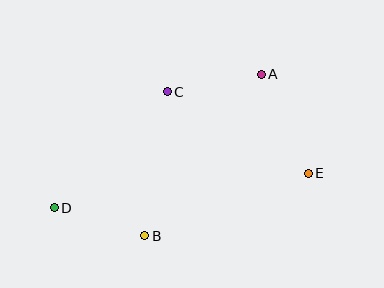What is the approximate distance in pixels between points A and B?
The distance between A and B is approximately 199 pixels.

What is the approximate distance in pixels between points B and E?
The distance between B and E is approximately 175 pixels.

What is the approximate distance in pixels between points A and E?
The distance between A and E is approximately 109 pixels.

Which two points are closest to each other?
Points B and D are closest to each other.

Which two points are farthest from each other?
Points D and E are farthest from each other.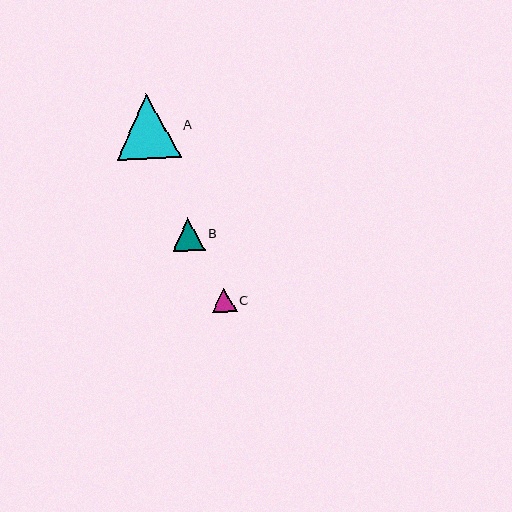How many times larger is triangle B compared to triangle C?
Triangle B is approximately 1.4 times the size of triangle C.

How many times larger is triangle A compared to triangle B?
Triangle A is approximately 2.0 times the size of triangle B.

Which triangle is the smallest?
Triangle C is the smallest with a size of approximately 24 pixels.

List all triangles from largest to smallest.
From largest to smallest: A, B, C.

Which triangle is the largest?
Triangle A is the largest with a size of approximately 64 pixels.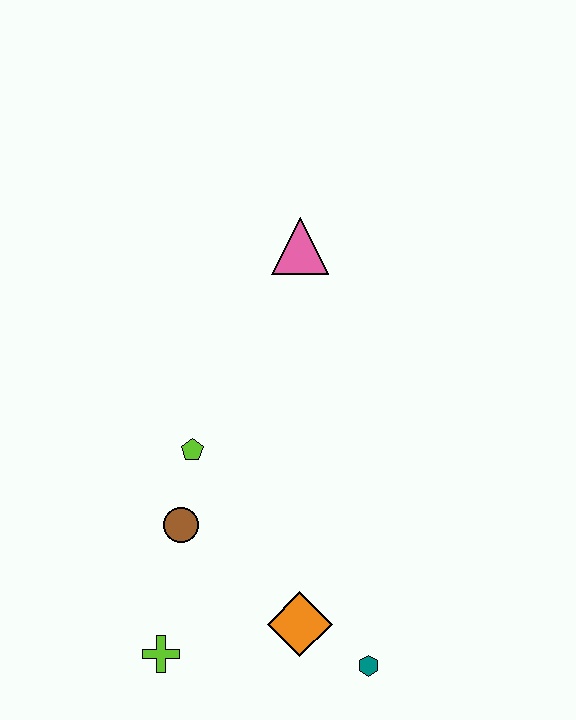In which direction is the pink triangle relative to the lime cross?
The pink triangle is above the lime cross.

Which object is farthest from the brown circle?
The pink triangle is farthest from the brown circle.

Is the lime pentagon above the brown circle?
Yes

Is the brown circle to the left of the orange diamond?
Yes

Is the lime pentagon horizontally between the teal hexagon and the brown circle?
Yes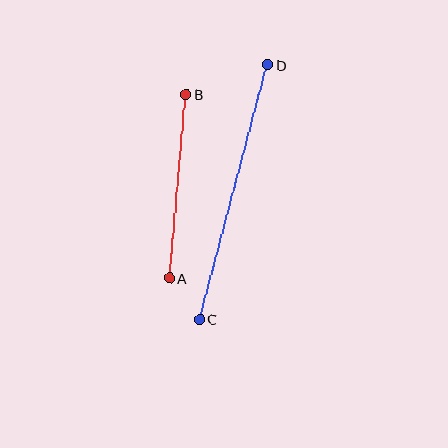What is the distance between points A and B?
The distance is approximately 185 pixels.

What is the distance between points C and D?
The distance is approximately 264 pixels.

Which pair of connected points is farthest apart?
Points C and D are farthest apart.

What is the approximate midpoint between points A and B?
The midpoint is at approximately (178, 186) pixels.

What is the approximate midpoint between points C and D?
The midpoint is at approximately (234, 192) pixels.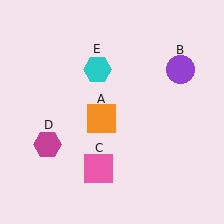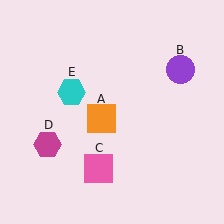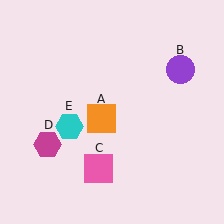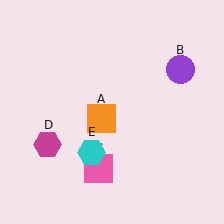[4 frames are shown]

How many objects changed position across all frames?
1 object changed position: cyan hexagon (object E).